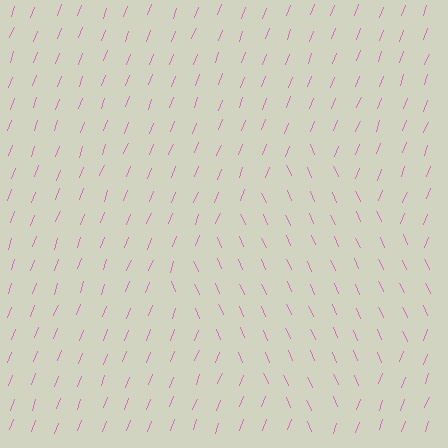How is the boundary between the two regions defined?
The boundary is defined purely by a change in line orientation (approximately 45 degrees difference). All lines are the same color and thickness.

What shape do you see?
I see a diamond.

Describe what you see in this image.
The image is filled with small pink line segments. A diamond region in the image has lines oriented differently from the surrounding lines, creating a visible texture boundary.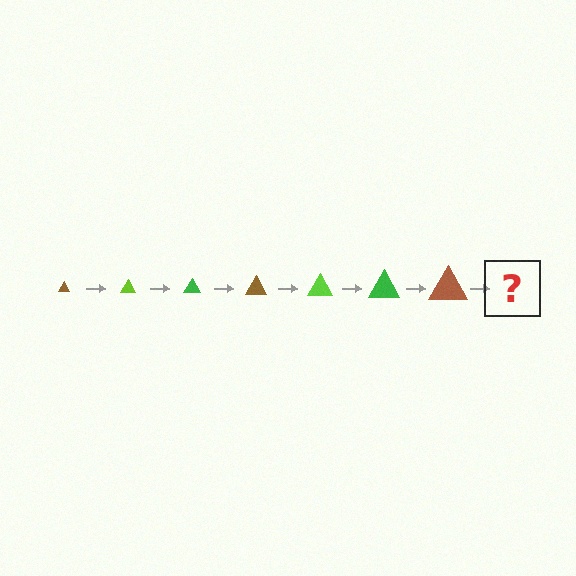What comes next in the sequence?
The next element should be a lime triangle, larger than the previous one.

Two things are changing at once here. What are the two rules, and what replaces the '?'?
The two rules are that the triangle grows larger each step and the color cycles through brown, lime, and green. The '?' should be a lime triangle, larger than the previous one.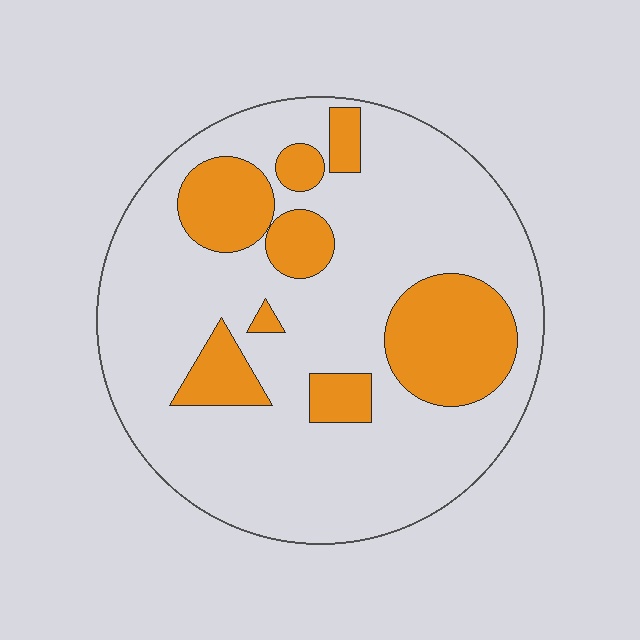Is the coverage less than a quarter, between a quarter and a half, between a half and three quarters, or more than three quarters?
Less than a quarter.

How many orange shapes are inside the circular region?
8.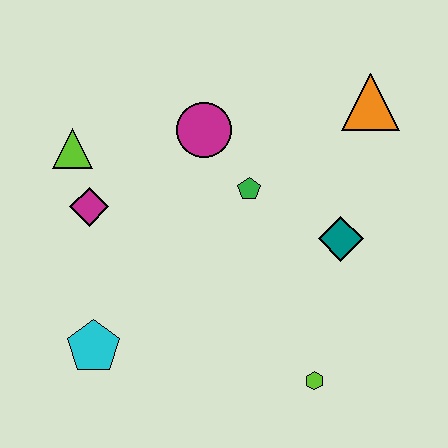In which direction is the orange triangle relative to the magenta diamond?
The orange triangle is to the right of the magenta diamond.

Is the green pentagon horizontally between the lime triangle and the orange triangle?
Yes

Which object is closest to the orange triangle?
The teal diamond is closest to the orange triangle.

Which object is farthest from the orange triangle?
The cyan pentagon is farthest from the orange triangle.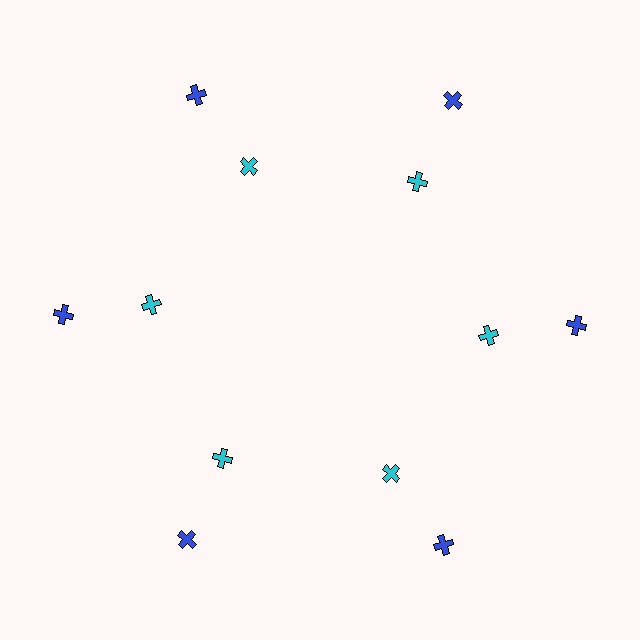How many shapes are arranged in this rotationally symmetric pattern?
There are 12 shapes, arranged in 6 groups of 2.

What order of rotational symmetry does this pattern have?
This pattern has 6-fold rotational symmetry.